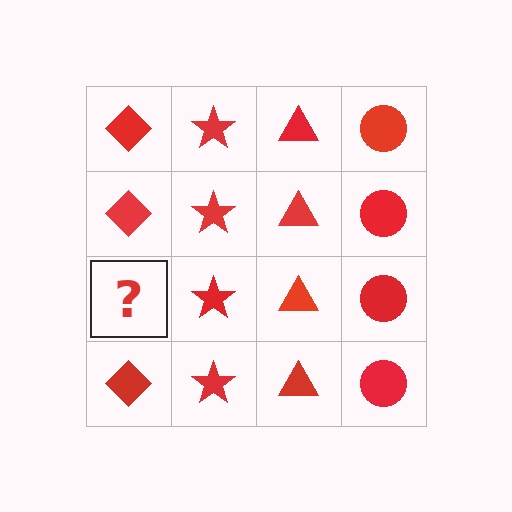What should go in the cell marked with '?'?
The missing cell should contain a red diamond.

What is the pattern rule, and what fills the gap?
The rule is that each column has a consistent shape. The gap should be filled with a red diamond.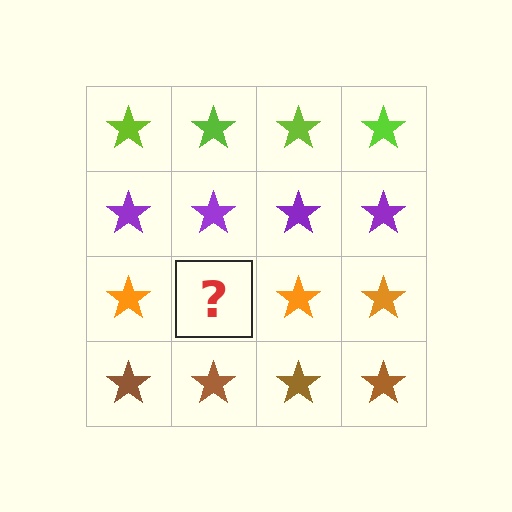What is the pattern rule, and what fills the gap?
The rule is that each row has a consistent color. The gap should be filled with an orange star.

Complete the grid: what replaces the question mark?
The question mark should be replaced with an orange star.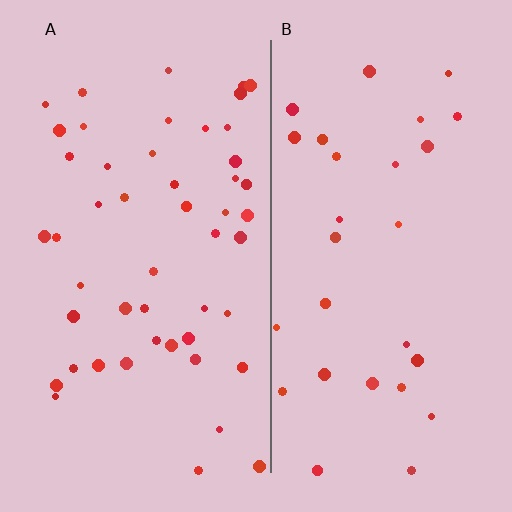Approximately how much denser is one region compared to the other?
Approximately 1.7× — region A over region B.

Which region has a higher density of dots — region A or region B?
A (the left).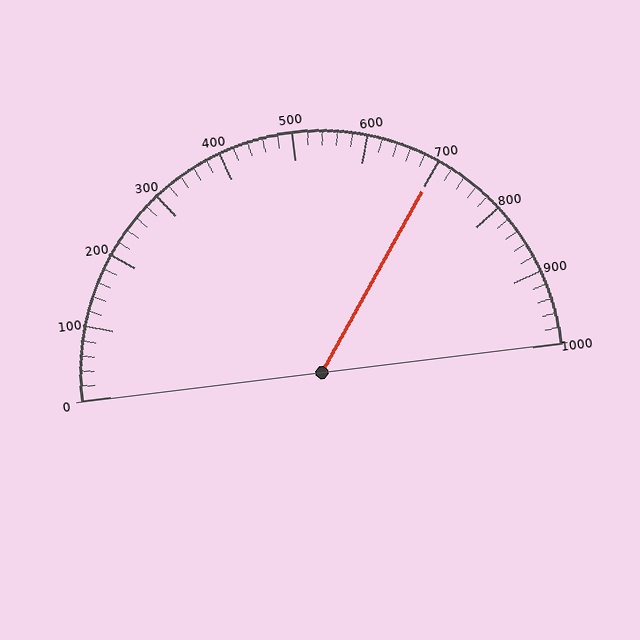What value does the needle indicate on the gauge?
The needle indicates approximately 700.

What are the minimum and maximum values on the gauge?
The gauge ranges from 0 to 1000.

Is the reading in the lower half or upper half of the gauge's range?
The reading is in the upper half of the range (0 to 1000).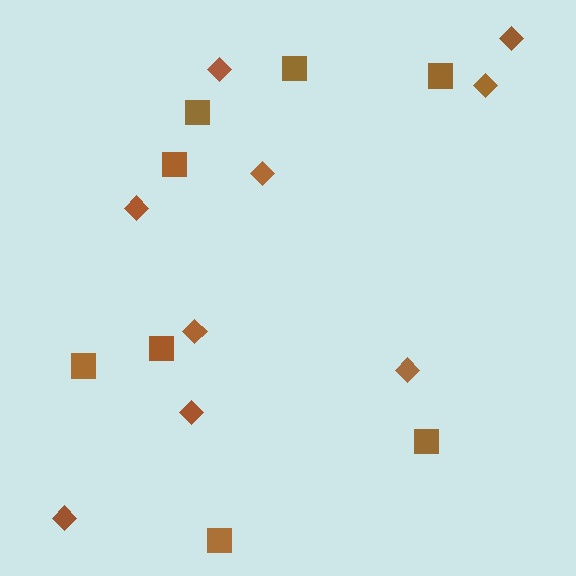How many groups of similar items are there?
There are 2 groups: one group of squares (8) and one group of diamonds (9).